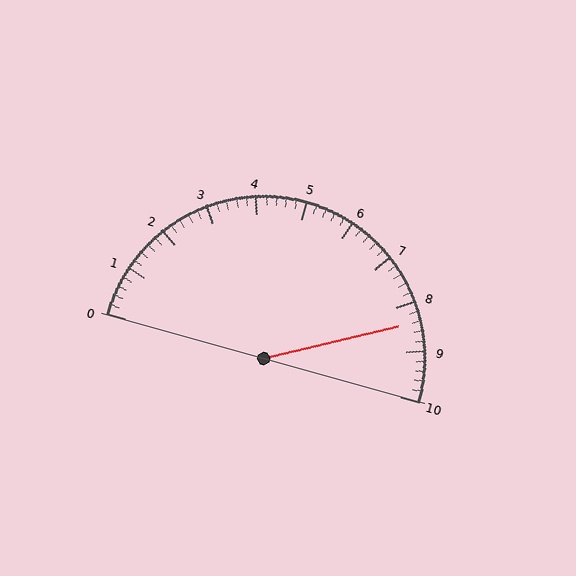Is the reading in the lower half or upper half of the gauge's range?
The reading is in the upper half of the range (0 to 10).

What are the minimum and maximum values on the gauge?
The gauge ranges from 0 to 10.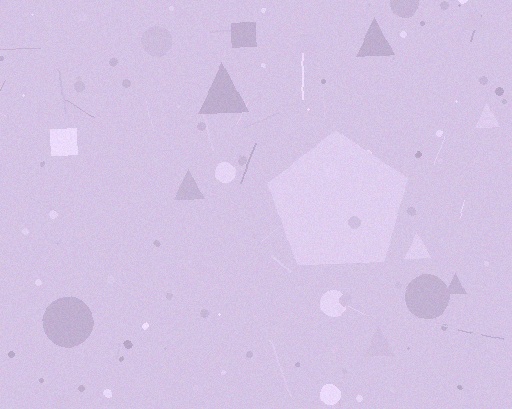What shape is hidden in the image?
A pentagon is hidden in the image.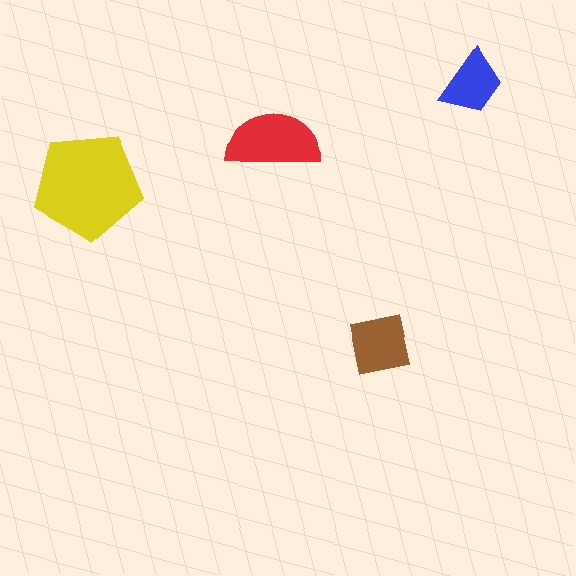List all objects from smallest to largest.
The blue trapezoid, the brown square, the red semicircle, the yellow pentagon.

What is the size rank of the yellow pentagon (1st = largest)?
1st.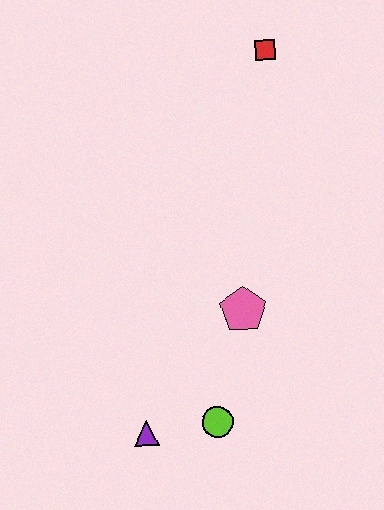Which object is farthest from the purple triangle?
The red square is farthest from the purple triangle.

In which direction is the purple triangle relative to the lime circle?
The purple triangle is to the left of the lime circle.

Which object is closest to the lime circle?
The purple triangle is closest to the lime circle.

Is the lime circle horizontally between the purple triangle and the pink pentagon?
Yes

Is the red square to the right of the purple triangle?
Yes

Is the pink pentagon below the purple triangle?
No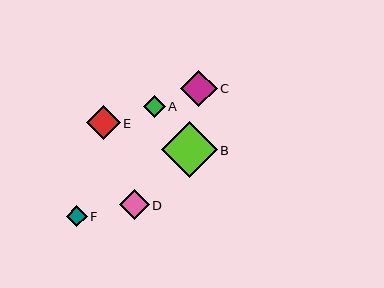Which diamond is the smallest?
Diamond F is the smallest with a size of approximately 21 pixels.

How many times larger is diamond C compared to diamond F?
Diamond C is approximately 1.8 times the size of diamond F.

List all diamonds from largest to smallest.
From largest to smallest: B, C, E, D, A, F.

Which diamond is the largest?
Diamond B is the largest with a size of approximately 55 pixels.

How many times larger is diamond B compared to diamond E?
Diamond B is approximately 1.6 times the size of diamond E.